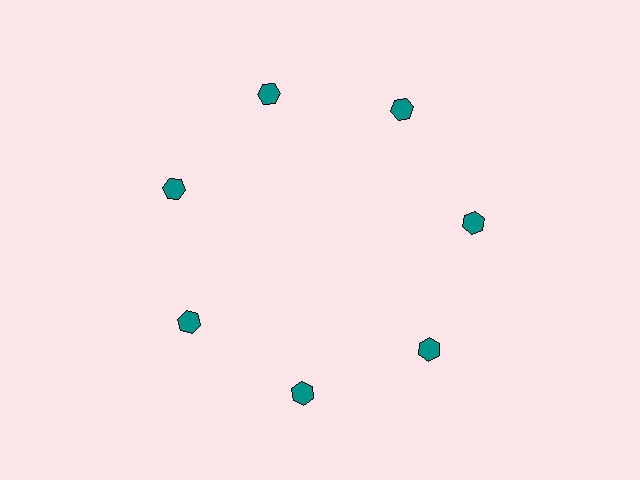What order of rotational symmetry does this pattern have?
This pattern has 7-fold rotational symmetry.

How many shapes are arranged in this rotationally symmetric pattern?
There are 7 shapes, arranged in 7 groups of 1.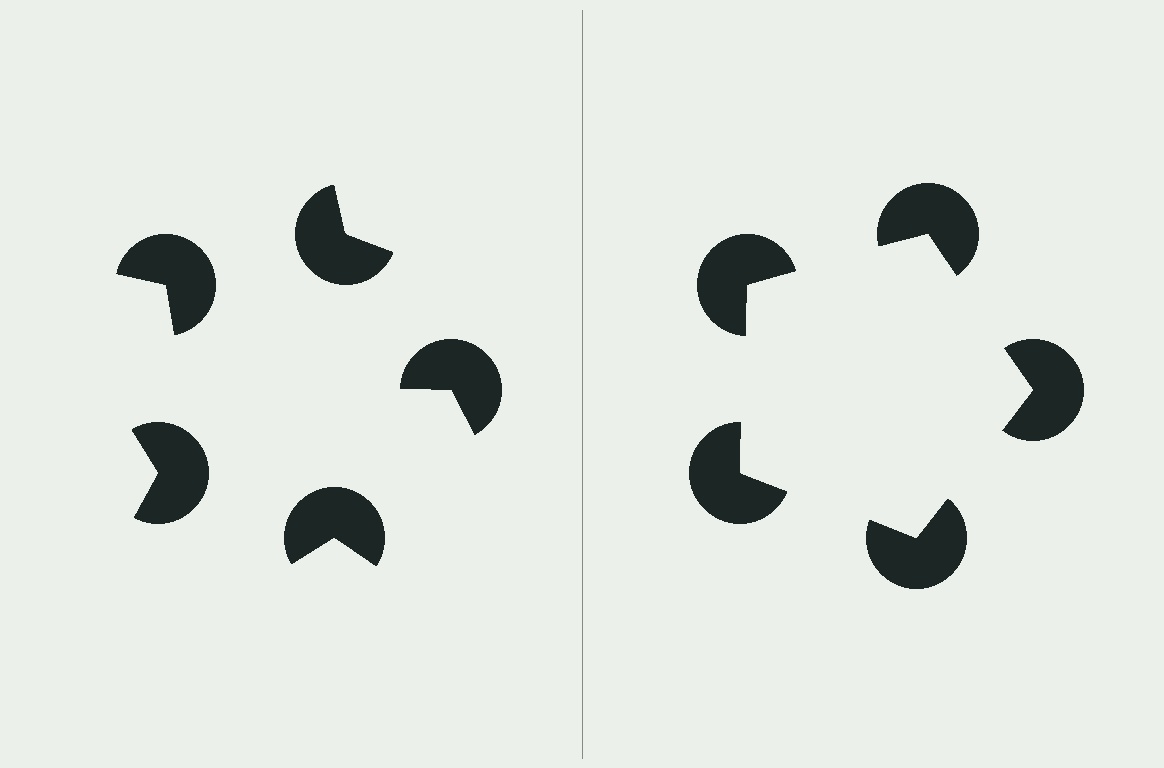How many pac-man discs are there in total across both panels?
10 — 5 on each side.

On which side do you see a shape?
An illusory pentagon appears on the right side. On the left side the wedge cuts are rotated, so no coherent shape forms.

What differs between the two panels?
The pac-man discs are positioned identically on both sides; only the wedge orientations differ. On the right they align to a pentagon; on the left they are misaligned.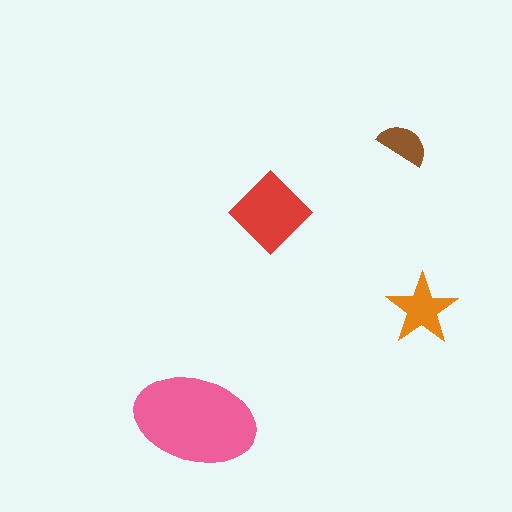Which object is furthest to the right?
The orange star is rightmost.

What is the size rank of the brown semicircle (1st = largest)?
4th.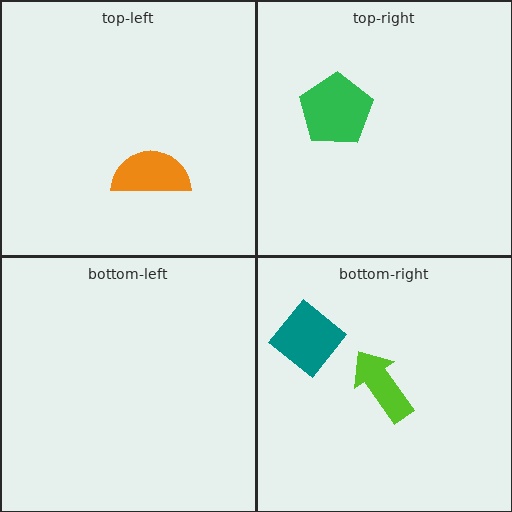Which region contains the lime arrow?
The bottom-right region.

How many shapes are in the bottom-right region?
2.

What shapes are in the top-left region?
The orange semicircle.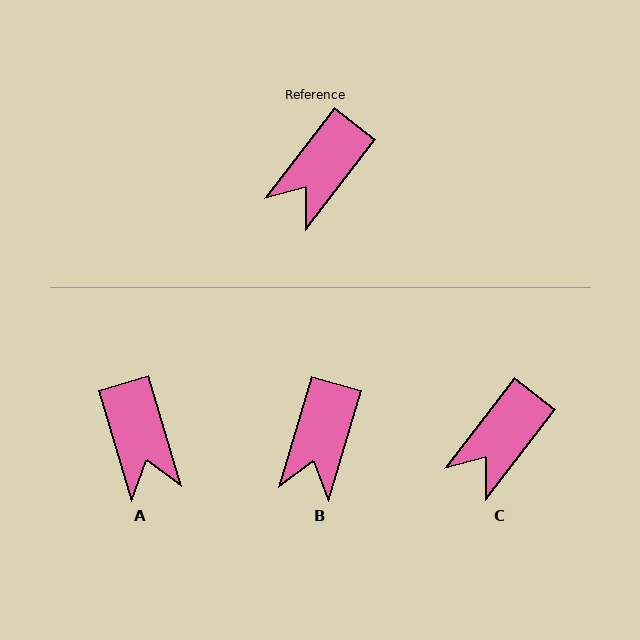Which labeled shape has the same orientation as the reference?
C.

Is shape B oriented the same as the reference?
No, it is off by about 22 degrees.